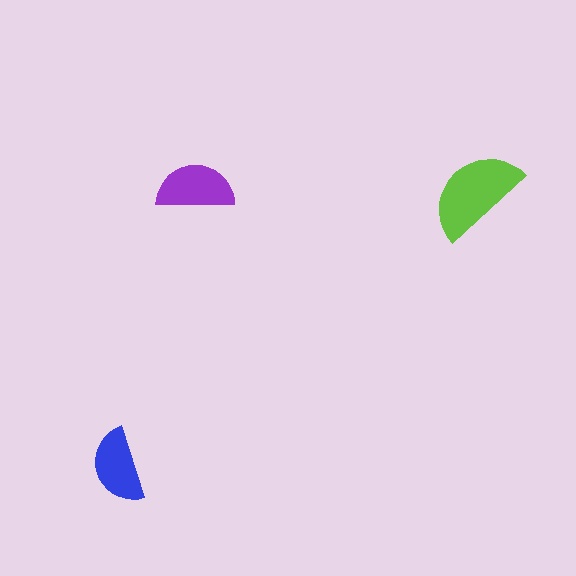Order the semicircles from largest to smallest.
the lime one, the purple one, the blue one.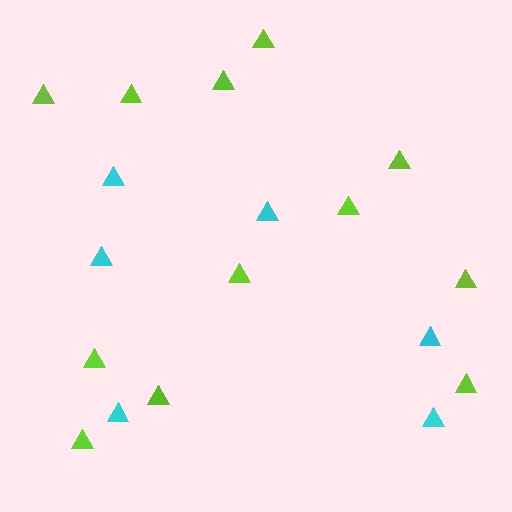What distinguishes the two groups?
There are 2 groups: one group of cyan triangles (6) and one group of lime triangles (12).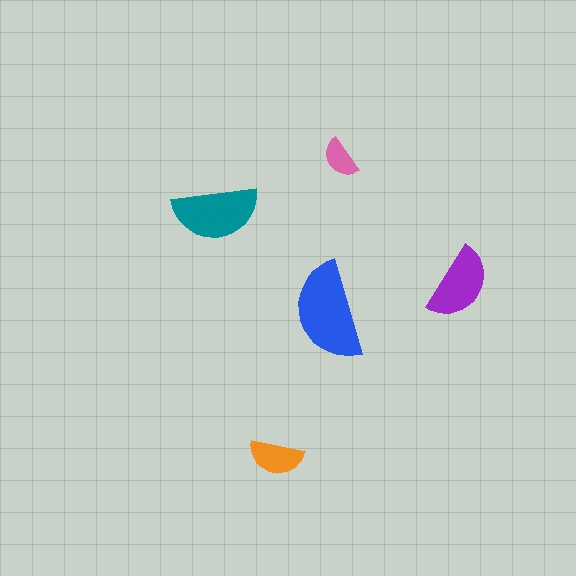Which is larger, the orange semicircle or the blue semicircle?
The blue one.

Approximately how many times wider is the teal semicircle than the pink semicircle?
About 2 times wider.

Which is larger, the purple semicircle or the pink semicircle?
The purple one.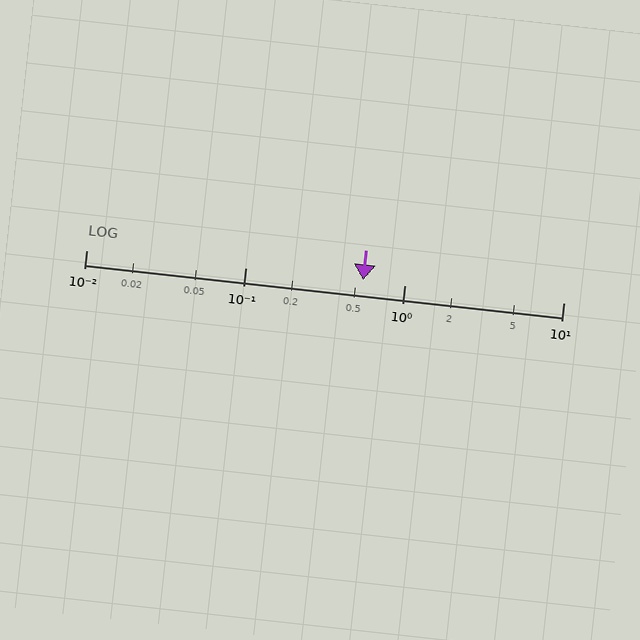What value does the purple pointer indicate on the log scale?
The pointer indicates approximately 0.55.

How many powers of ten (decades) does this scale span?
The scale spans 3 decades, from 0.01 to 10.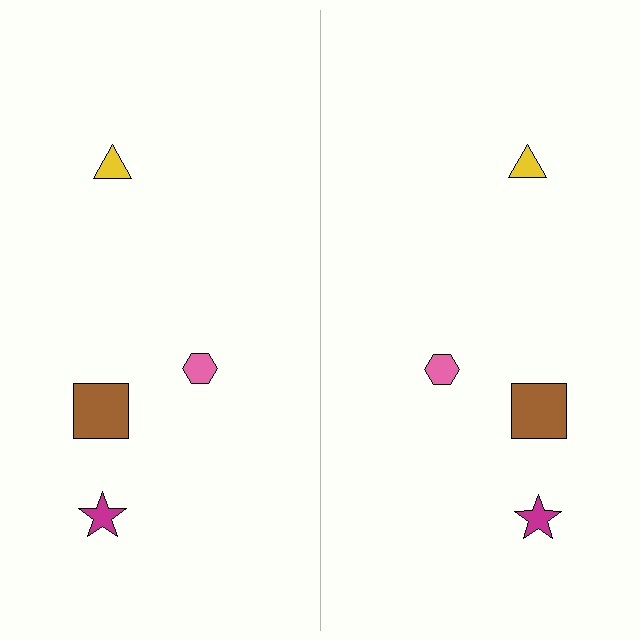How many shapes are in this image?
There are 8 shapes in this image.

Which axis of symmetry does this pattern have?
The pattern has a vertical axis of symmetry running through the center of the image.